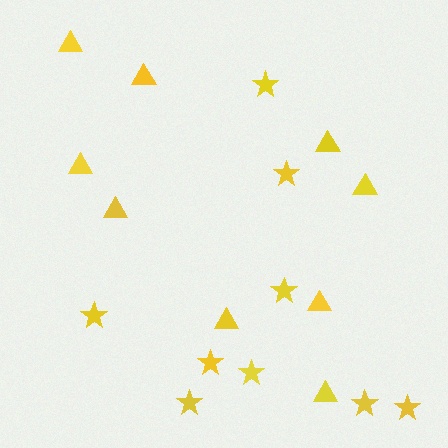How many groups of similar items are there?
There are 2 groups: one group of triangles (9) and one group of stars (9).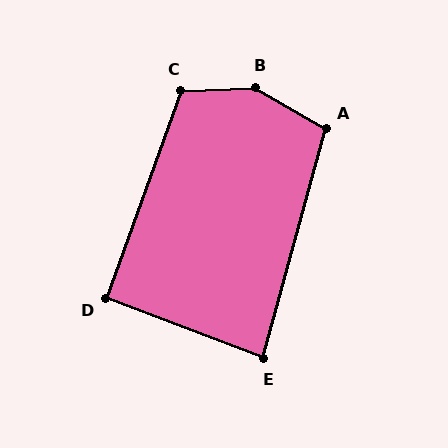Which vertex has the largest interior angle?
B, at approximately 147 degrees.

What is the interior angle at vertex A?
Approximately 105 degrees (obtuse).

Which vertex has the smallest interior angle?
E, at approximately 85 degrees.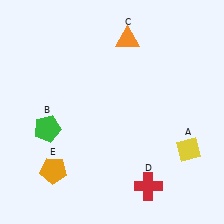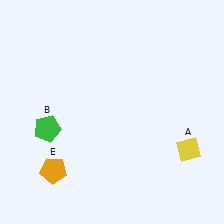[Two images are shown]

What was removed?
The orange triangle (C), the red cross (D) were removed in Image 2.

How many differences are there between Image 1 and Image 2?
There are 2 differences between the two images.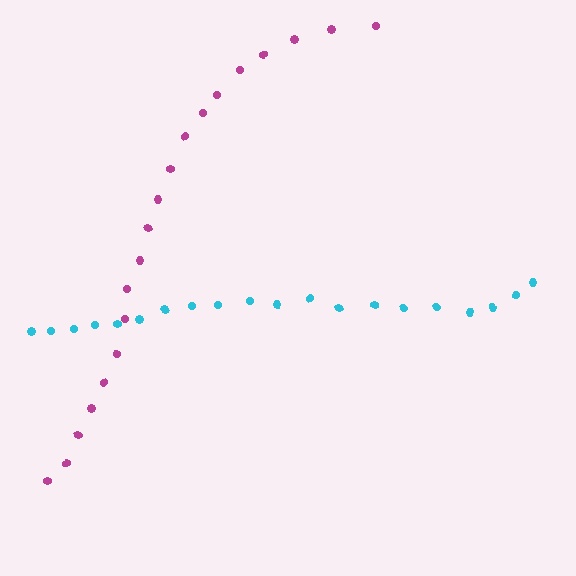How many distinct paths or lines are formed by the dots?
There are 2 distinct paths.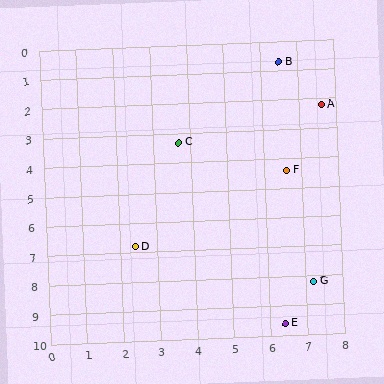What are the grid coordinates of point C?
Point C is at approximately (3.7, 3.3).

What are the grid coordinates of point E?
Point E is at approximately (6.4, 9.6).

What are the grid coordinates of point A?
Point A is at approximately (7.6, 2.2).